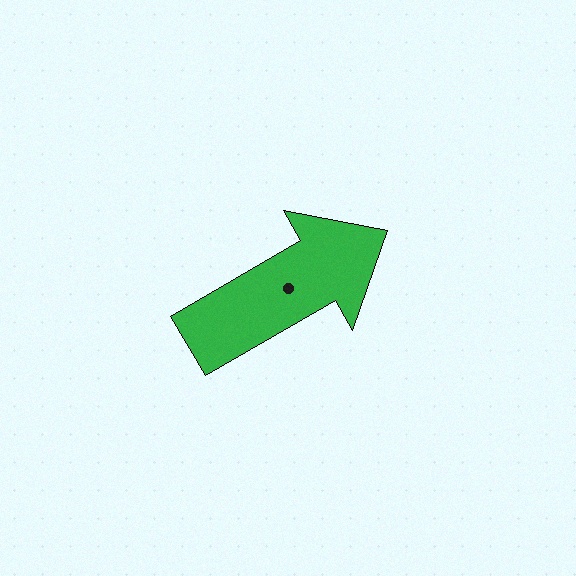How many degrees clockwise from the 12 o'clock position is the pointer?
Approximately 60 degrees.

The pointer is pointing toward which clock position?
Roughly 2 o'clock.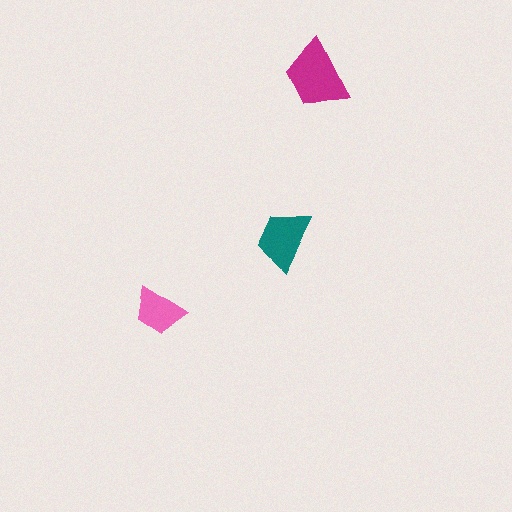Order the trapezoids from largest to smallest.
the magenta one, the teal one, the pink one.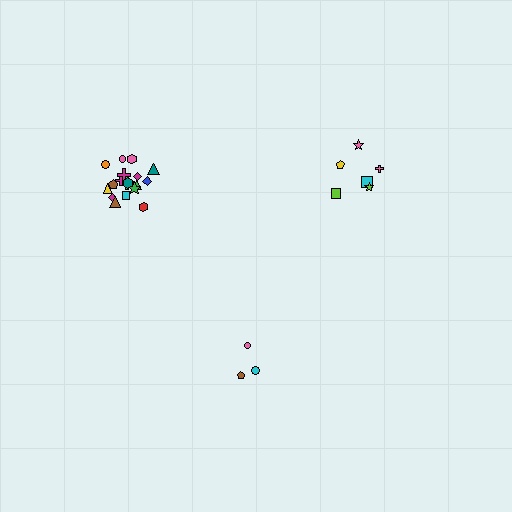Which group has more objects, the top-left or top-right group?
The top-left group.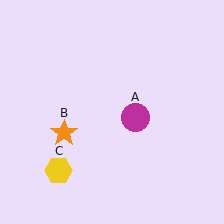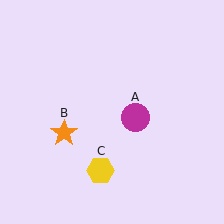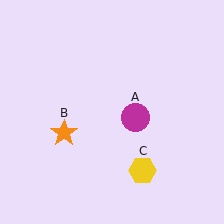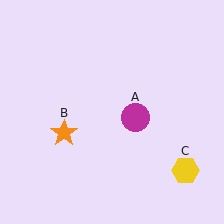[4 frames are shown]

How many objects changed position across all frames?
1 object changed position: yellow hexagon (object C).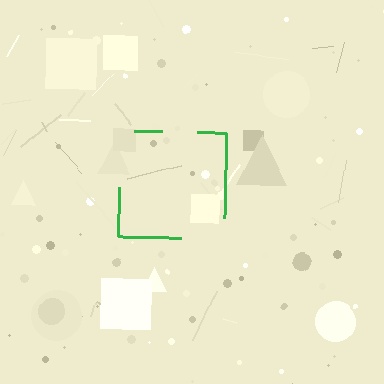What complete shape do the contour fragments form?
The contour fragments form a square.